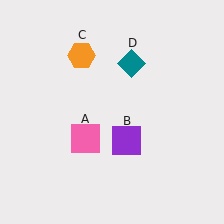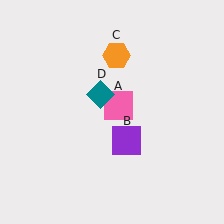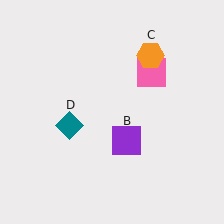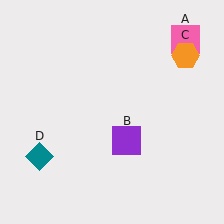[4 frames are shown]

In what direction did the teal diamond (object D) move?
The teal diamond (object D) moved down and to the left.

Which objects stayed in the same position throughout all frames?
Purple square (object B) remained stationary.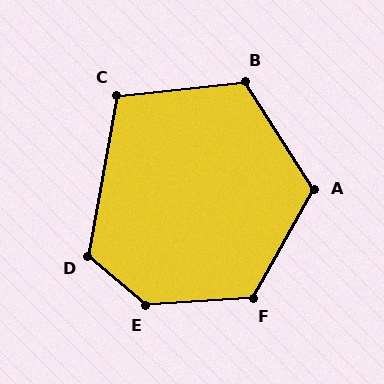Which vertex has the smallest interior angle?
C, at approximately 106 degrees.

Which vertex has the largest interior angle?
E, at approximately 136 degrees.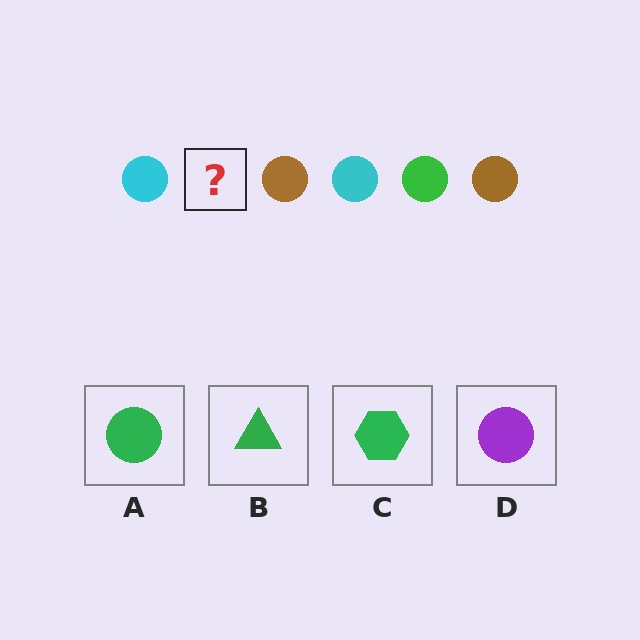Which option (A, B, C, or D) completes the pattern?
A.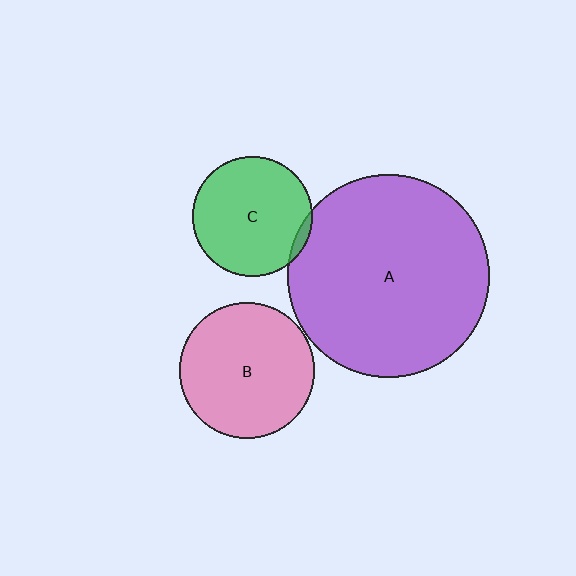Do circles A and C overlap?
Yes.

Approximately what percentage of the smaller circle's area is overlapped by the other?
Approximately 5%.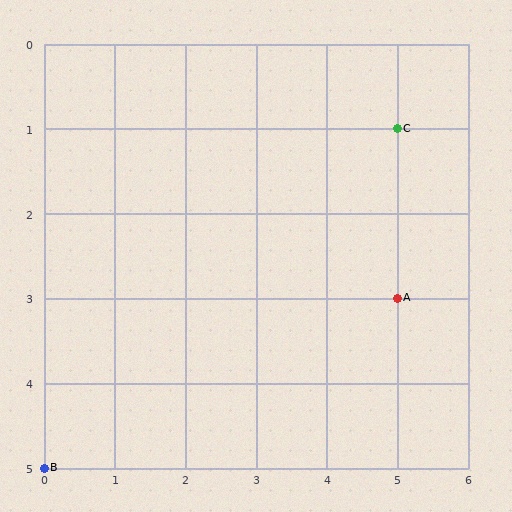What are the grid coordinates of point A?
Point A is at grid coordinates (5, 3).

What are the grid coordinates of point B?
Point B is at grid coordinates (0, 5).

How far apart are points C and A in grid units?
Points C and A are 2 rows apart.